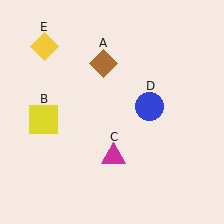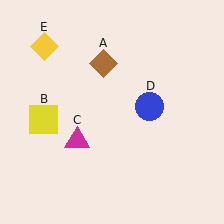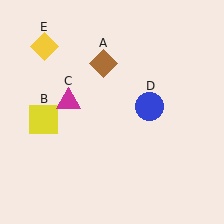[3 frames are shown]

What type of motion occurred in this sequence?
The magenta triangle (object C) rotated clockwise around the center of the scene.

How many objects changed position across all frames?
1 object changed position: magenta triangle (object C).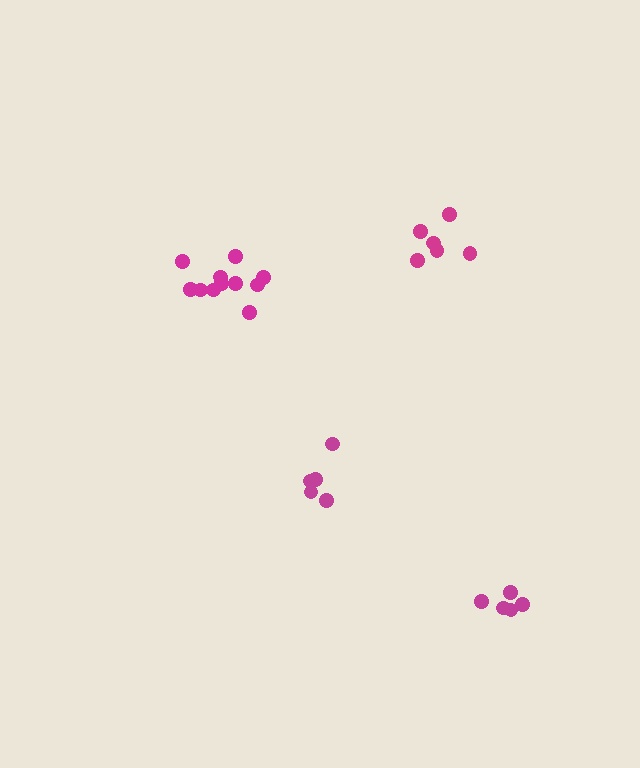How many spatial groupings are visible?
There are 4 spatial groupings.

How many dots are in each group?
Group 1: 11 dots, Group 2: 6 dots, Group 3: 5 dots, Group 4: 5 dots (27 total).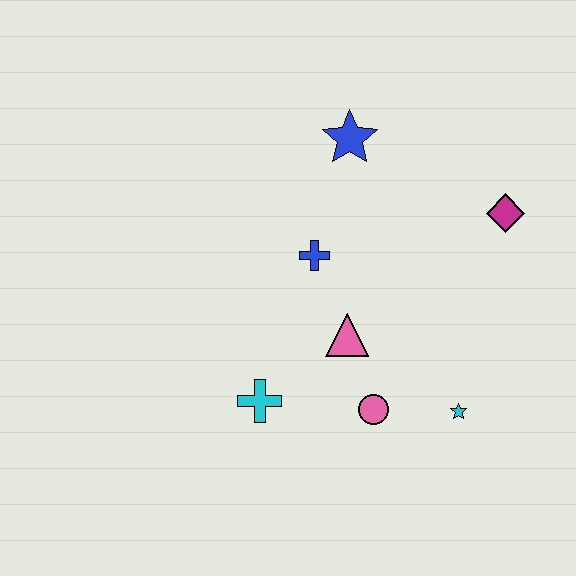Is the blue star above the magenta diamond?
Yes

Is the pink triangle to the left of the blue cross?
No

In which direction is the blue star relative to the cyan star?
The blue star is above the cyan star.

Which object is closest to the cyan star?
The pink circle is closest to the cyan star.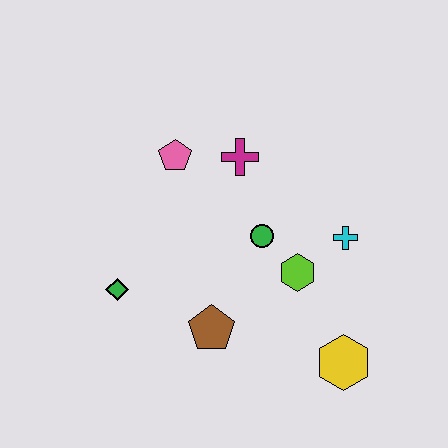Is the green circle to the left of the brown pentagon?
No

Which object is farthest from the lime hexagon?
The green diamond is farthest from the lime hexagon.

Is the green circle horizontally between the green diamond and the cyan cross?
Yes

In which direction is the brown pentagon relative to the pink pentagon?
The brown pentagon is below the pink pentagon.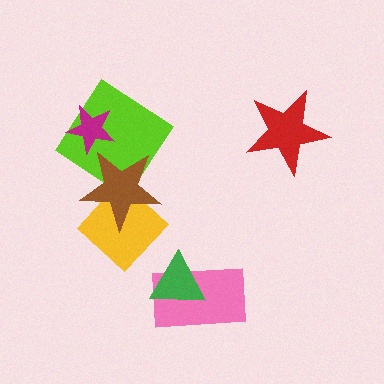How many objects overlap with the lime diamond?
2 objects overlap with the lime diamond.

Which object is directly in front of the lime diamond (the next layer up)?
The magenta star is directly in front of the lime diamond.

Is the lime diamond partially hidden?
Yes, it is partially covered by another shape.